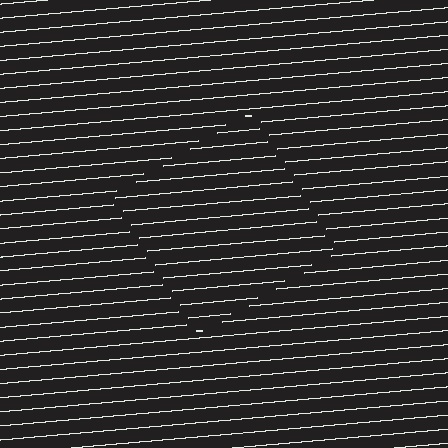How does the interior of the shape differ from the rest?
The interior of the shape contains the same grating, shifted by half a period — the contour is defined by the phase discontinuity where line-ends from the inner and outer gratings abut.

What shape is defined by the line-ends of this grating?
An illusory square. The interior of the shape contains the same grating, shifted by half a period — the contour is defined by the phase discontinuity where line-ends from the inner and outer gratings abut.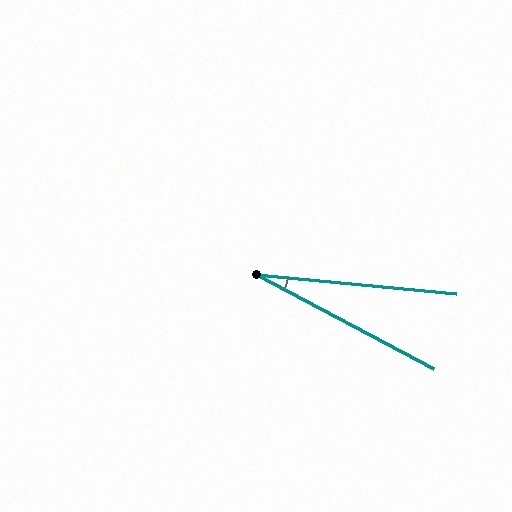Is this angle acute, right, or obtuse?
It is acute.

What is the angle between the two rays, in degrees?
Approximately 22 degrees.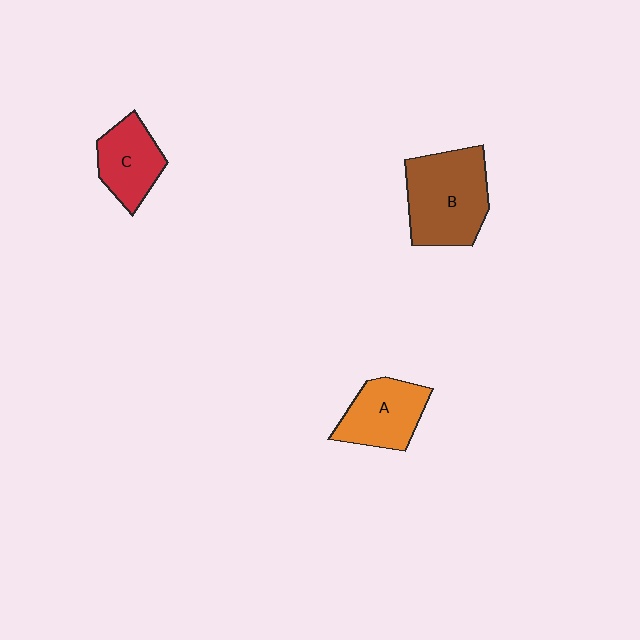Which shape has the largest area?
Shape B (brown).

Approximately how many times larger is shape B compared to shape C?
Approximately 1.6 times.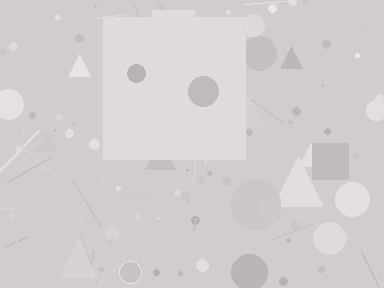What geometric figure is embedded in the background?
A square is embedded in the background.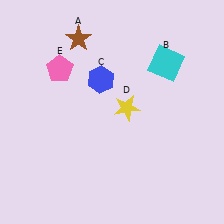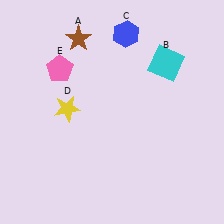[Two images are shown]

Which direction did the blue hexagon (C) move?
The blue hexagon (C) moved up.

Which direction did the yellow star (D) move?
The yellow star (D) moved left.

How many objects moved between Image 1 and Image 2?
2 objects moved between the two images.